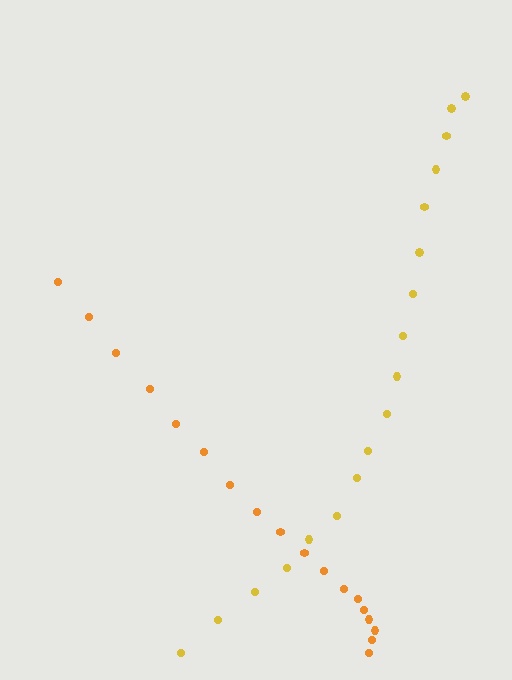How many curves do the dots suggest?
There are 2 distinct paths.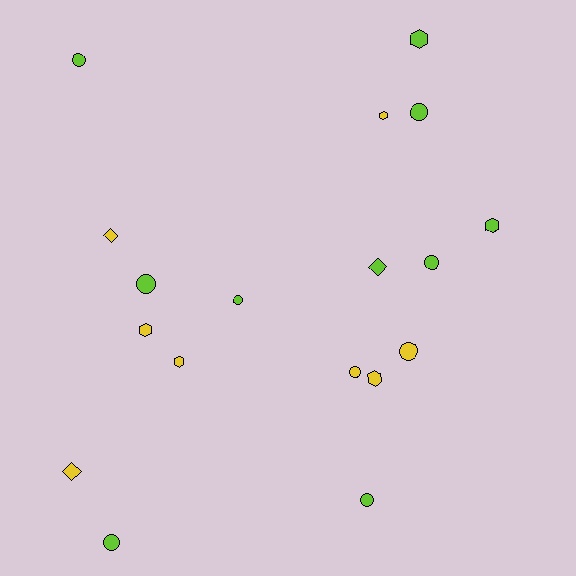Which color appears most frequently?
Lime, with 10 objects.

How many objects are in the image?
There are 18 objects.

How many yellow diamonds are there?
There are 2 yellow diamonds.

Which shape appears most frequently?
Circle, with 9 objects.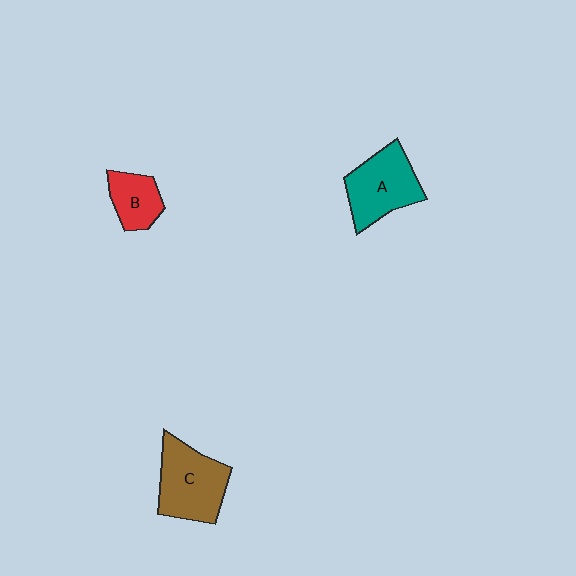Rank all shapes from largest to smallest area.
From largest to smallest: C (brown), A (teal), B (red).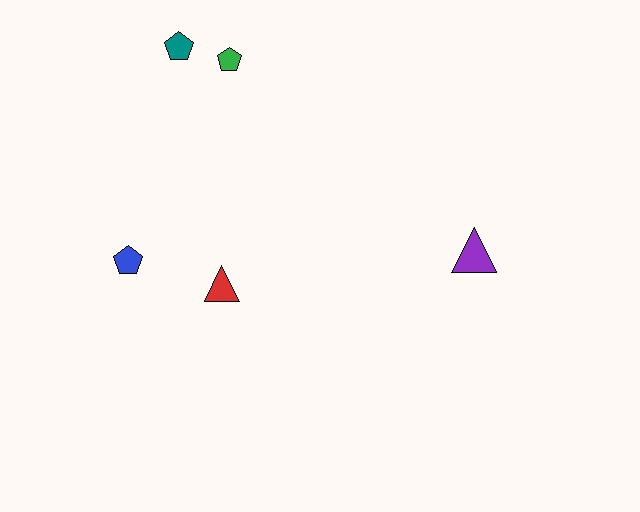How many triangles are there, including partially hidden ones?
There are 2 triangles.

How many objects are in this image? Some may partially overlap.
There are 5 objects.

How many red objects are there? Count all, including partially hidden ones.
There is 1 red object.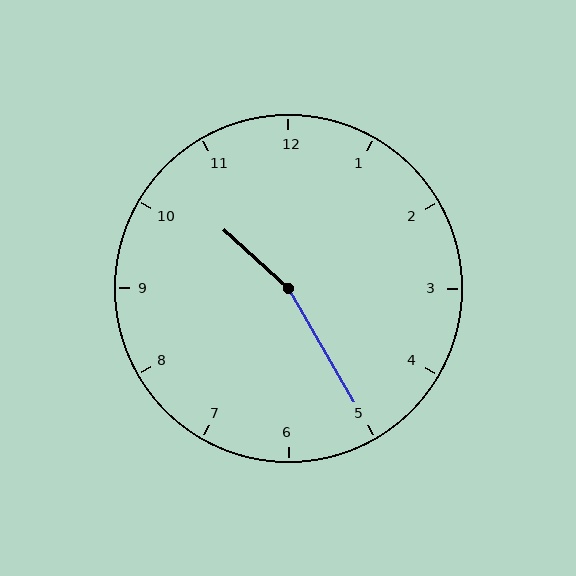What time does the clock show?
10:25.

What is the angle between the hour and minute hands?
Approximately 162 degrees.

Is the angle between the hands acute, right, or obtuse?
It is obtuse.